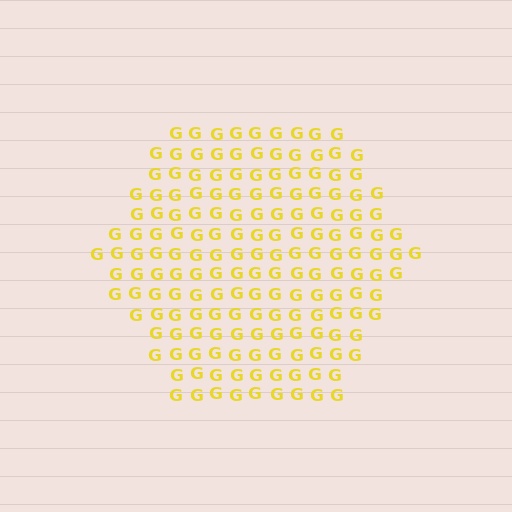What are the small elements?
The small elements are letter G's.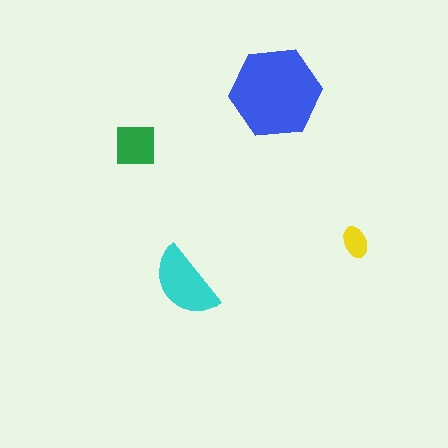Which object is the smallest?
The yellow ellipse.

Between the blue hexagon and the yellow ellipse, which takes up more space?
The blue hexagon.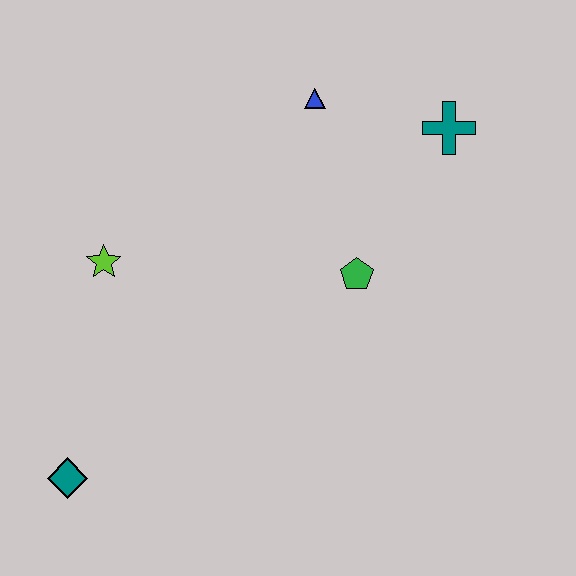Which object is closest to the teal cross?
The blue triangle is closest to the teal cross.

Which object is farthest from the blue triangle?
The teal diamond is farthest from the blue triangle.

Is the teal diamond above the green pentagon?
No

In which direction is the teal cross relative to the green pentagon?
The teal cross is above the green pentagon.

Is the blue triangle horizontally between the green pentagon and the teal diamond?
Yes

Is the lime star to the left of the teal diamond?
No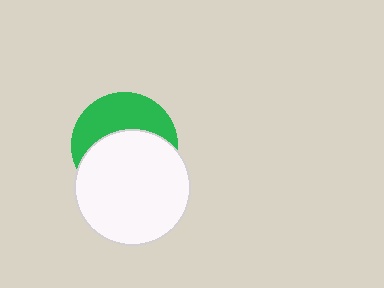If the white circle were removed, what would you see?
You would see the complete green circle.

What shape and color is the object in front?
The object in front is a white circle.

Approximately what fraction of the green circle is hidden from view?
Roughly 57% of the green circle is hidden behind the white circle.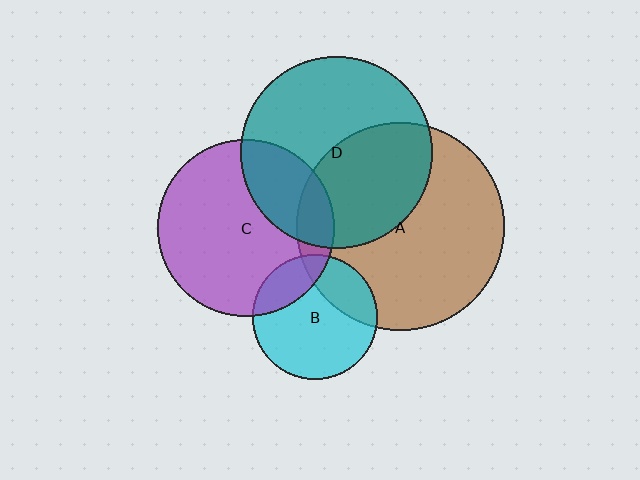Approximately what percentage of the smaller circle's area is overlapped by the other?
Approximately 10%.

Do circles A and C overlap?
Yes.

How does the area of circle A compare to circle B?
Approximately 2.8 times.